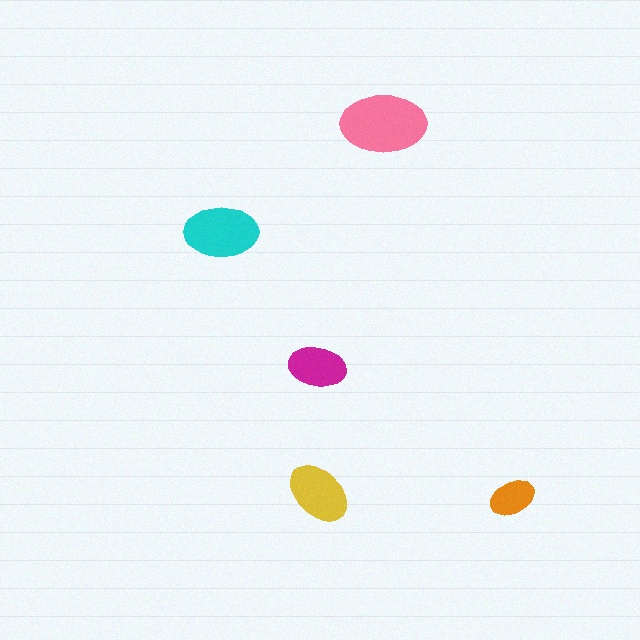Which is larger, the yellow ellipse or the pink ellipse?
The pink one.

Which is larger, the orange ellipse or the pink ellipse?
The pink one.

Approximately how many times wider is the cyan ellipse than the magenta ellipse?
About 1.5 times wider.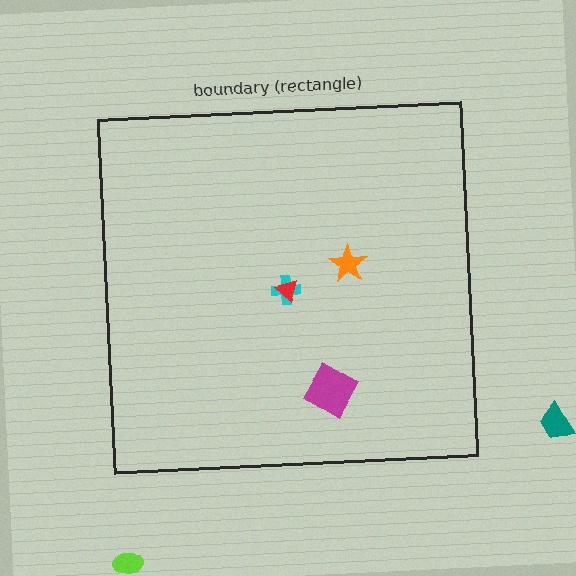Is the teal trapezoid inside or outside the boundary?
Outside.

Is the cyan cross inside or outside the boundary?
Inside.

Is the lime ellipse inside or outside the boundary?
Outside.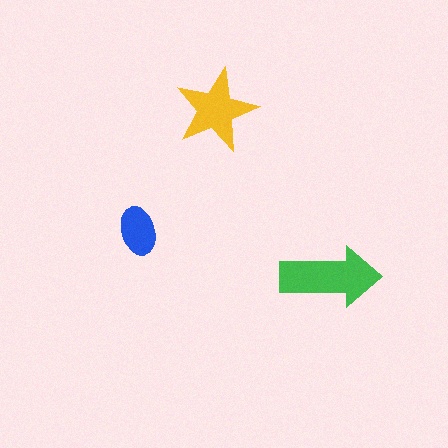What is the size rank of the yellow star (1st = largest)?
2nd.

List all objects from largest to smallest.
The green arrow, the yellow star, the blue ellipse.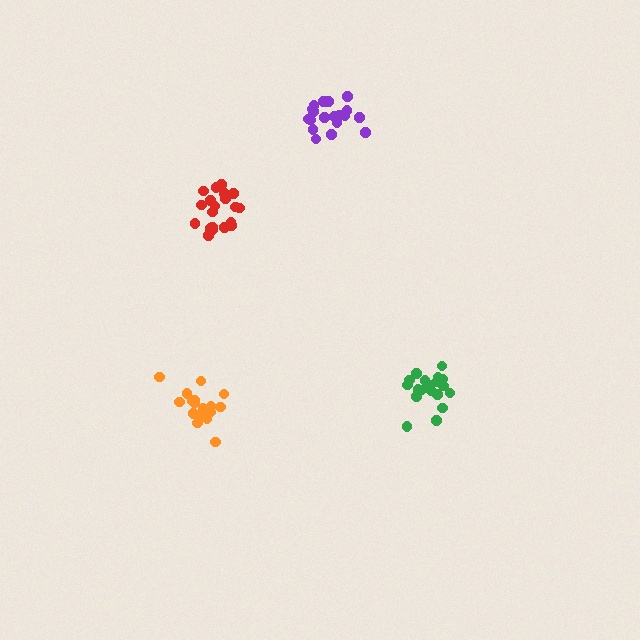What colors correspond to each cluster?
The clusters are colored: red, green, orange, purple.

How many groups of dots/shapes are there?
There are 4 groups.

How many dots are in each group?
Group 1: 21 dots, Group 2: 19 dots, Group 3: 17 dots, Group 4: 19 dots (76 total).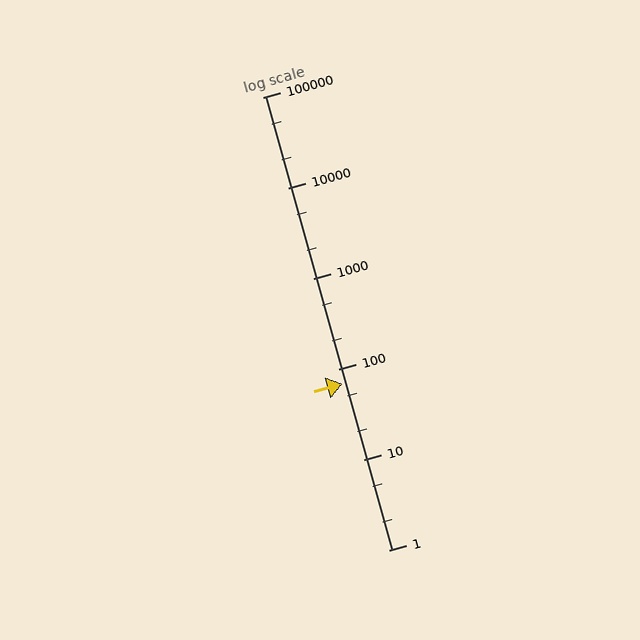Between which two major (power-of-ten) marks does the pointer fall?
The pointer is between 10 and 100.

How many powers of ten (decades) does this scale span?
The scale spans 5 decades, from 1 to 100000.